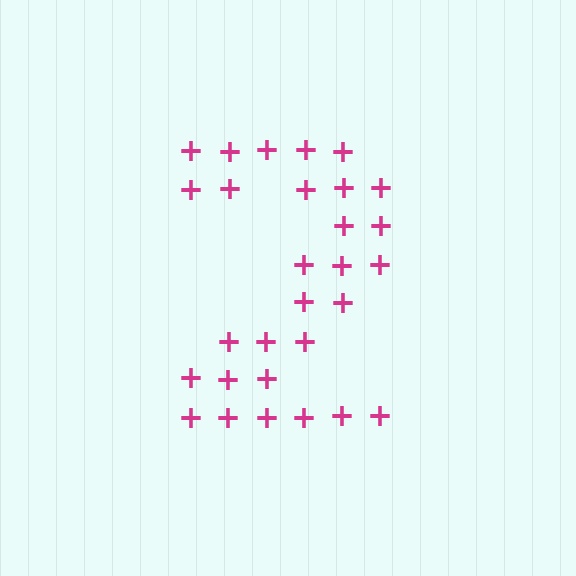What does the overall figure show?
The overall figure shows the digit 2.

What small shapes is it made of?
It is made of small plus signs.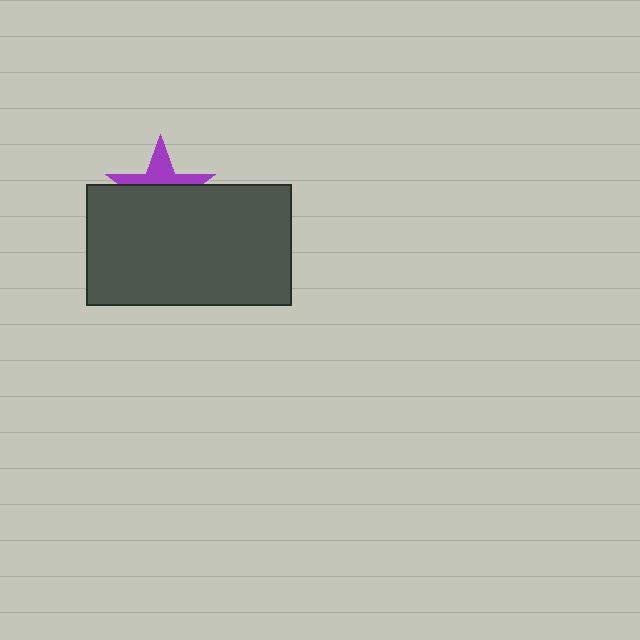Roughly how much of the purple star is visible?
A small part of it is visible (roughly 39%).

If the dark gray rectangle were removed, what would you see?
You would see the complete purple star.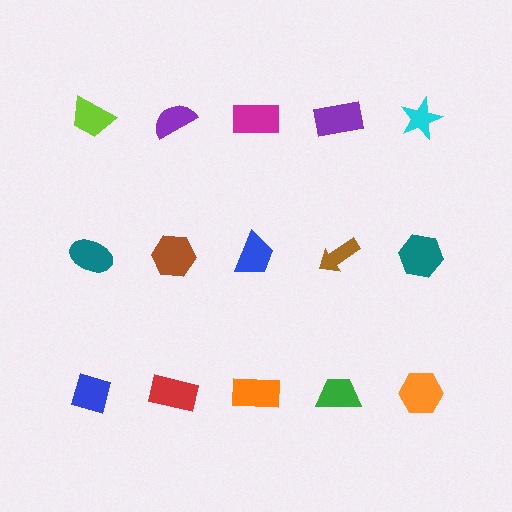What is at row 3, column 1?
A blue diamond.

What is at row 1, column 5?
A cyan star.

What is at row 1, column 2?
A purple semicircle.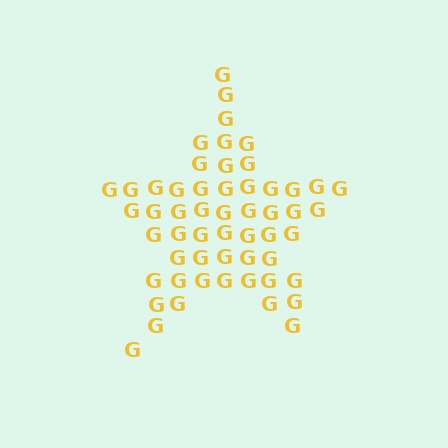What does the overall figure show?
The overall figure shows a star.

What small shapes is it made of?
It is made of small letter G's.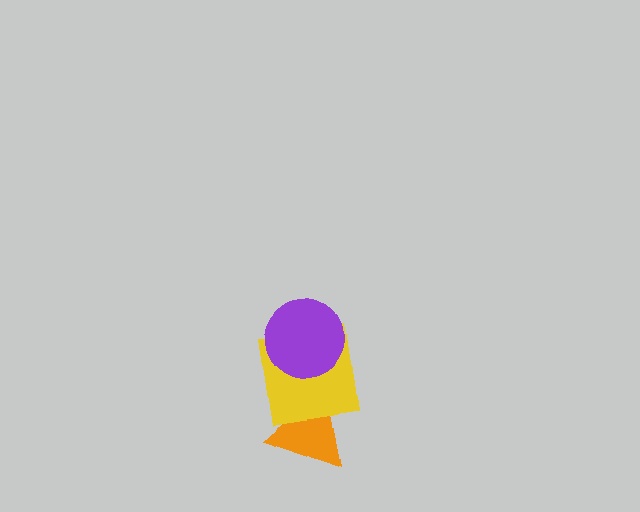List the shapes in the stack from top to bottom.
From top to bottom: the purple circle, the yellow square, the orange triangle.